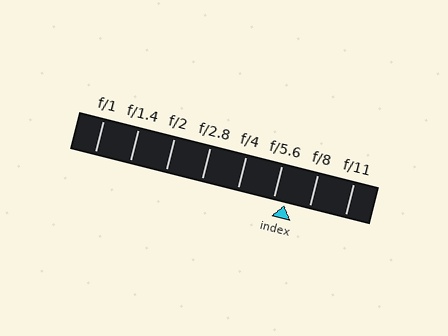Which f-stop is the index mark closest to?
The index mark is closest to f/5.6.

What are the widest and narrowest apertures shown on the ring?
The widest aperture shown is f/1 and the narrowest is f/11.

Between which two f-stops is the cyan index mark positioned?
The index mark is between f/5.6 and f/8.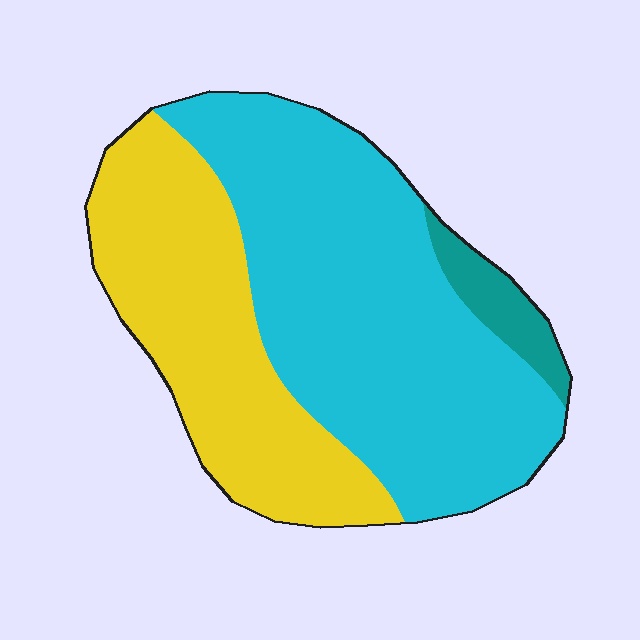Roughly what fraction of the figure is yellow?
Yellow covers about 35% of the figure.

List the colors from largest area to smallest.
From largest to smallest: cyan, yellow, teal.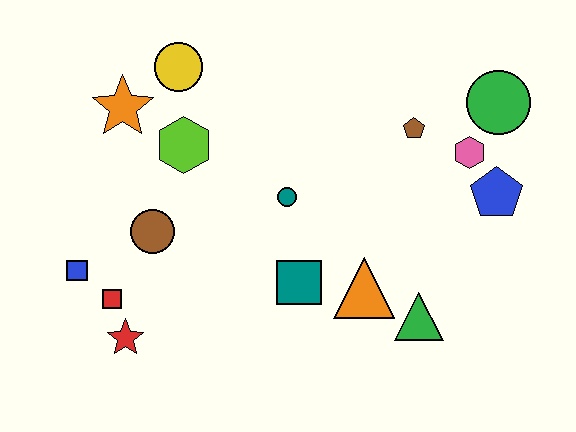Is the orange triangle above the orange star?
No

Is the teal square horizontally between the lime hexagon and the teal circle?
No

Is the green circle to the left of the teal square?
No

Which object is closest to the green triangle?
The orange triangle is closest to the green triangle.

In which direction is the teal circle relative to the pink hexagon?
The teal circle is to the left of the pink hexagon.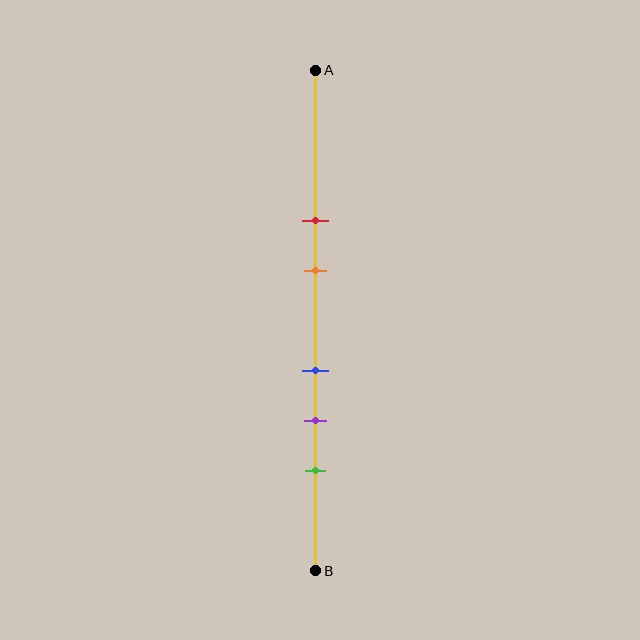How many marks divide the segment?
There are 5 marks dividing the segment.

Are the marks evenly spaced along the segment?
No, the marks are not evenly spaced.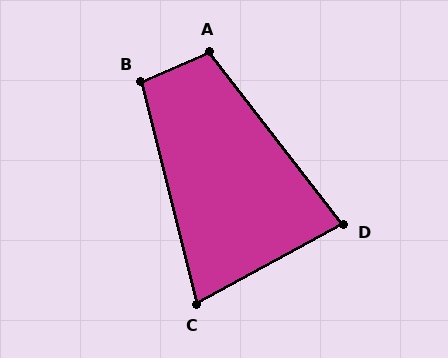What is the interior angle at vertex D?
Approximately 80 degrees (acute).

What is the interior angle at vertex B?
Approximately 100 degrees (obtuse).